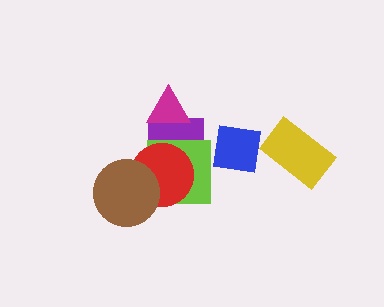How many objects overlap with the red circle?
3 objects overlap with the red circle.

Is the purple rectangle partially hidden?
Yes, it is partially covered by another shape.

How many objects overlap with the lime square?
3 objects overlap with the lime square.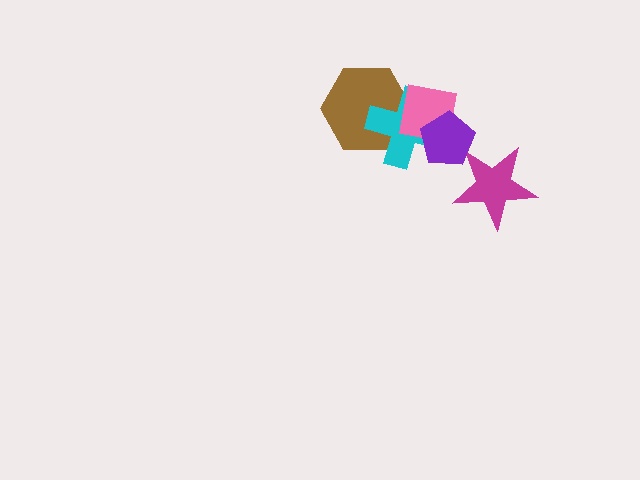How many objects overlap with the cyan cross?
3 objects overlap with the cyan cross.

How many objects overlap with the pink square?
3 objects overlap with the pink square.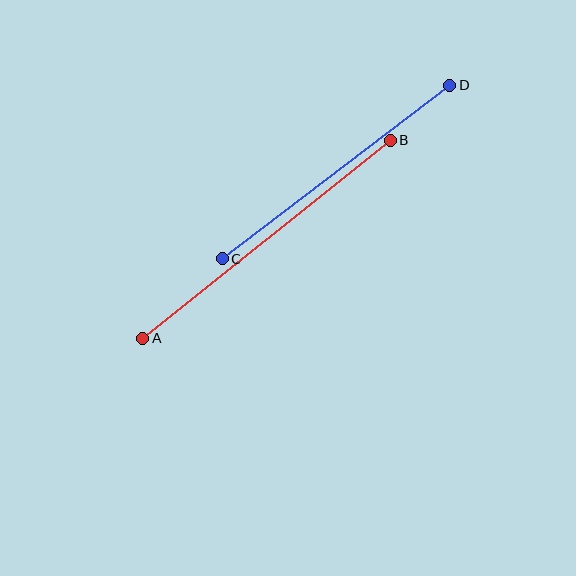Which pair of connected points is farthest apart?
Points A and B are farthest apart.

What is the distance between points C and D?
The distance is approximately 286 pixels.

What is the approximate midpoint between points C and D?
The midpoint is at approximately (336, 172) pixels.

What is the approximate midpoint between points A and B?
The midpoint is at approximately (266, 239) pixels.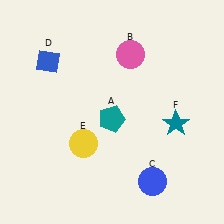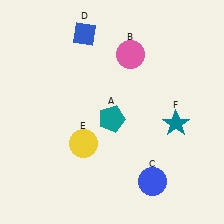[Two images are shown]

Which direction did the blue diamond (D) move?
The blue diamond (D) moved right.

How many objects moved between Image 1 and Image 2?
1 object moved between the two images.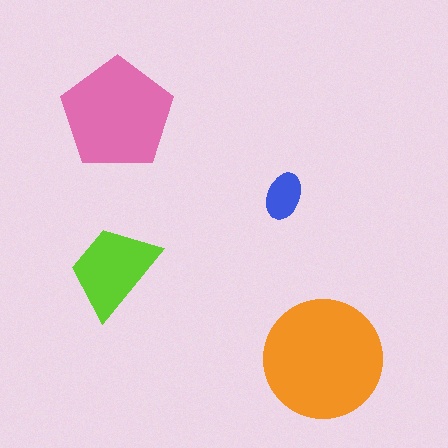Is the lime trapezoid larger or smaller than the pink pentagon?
Smaller.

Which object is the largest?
The orange circle.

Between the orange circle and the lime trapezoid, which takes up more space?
The orange circle.